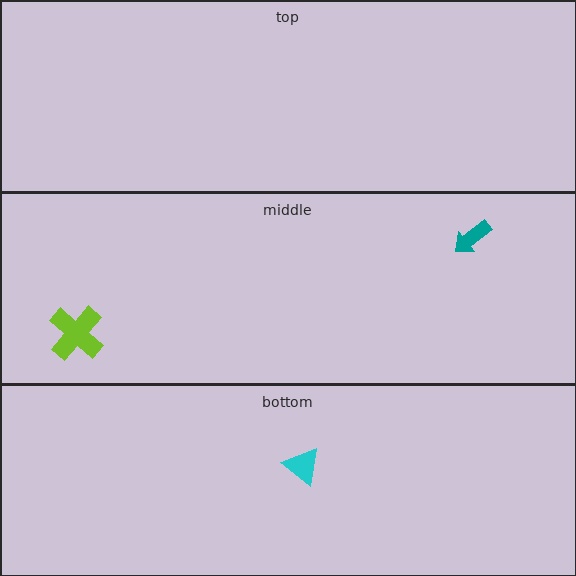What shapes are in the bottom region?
The cyan triangle.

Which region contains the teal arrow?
The middle region.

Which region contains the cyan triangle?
The bottom region.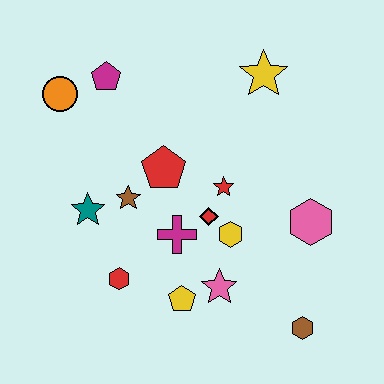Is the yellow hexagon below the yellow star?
Yes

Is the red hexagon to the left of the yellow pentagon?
Yes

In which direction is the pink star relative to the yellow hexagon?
The pink star is below the yellow hexagon.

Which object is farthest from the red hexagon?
The yellow star is farthest from the red hexagon.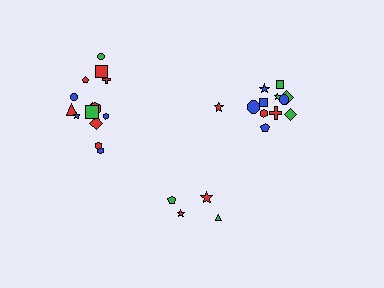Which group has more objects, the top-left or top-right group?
The top-left group.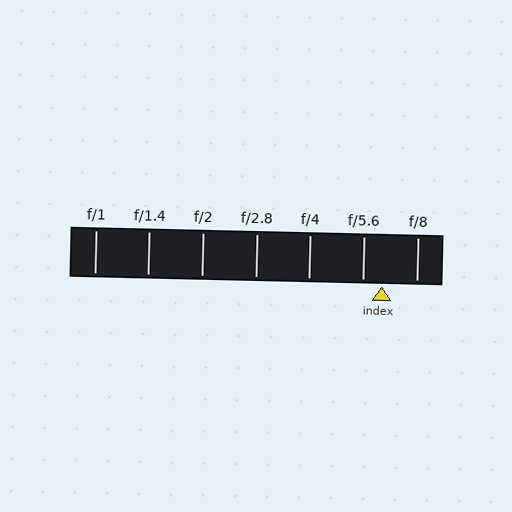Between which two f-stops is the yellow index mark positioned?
The index mark is between f/5.6 and f/8.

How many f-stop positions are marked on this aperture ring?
There are 7 f-stop positions marked.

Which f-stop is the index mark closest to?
The index mark is closest to f/5.6.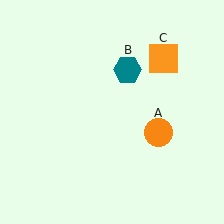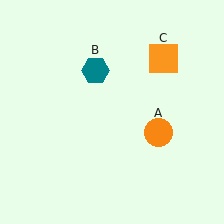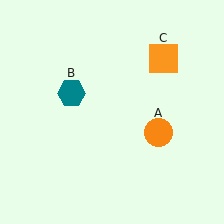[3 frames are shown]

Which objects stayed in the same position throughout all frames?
Orange circle (object A) and orange square (object C) remained stationary.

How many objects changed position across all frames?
1 object changed position: teal hexagon (object B).